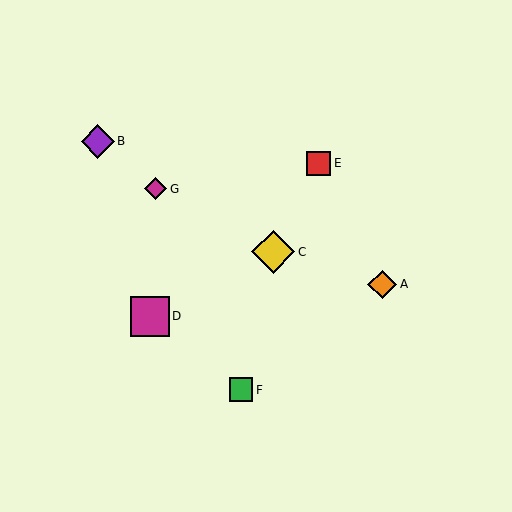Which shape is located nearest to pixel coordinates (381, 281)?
The orange diamond (labeled A) at (382, 284) is nearest to that location.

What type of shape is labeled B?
Shape B is a purple diamond.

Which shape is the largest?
The yellow diamond (labeled C) is the largest.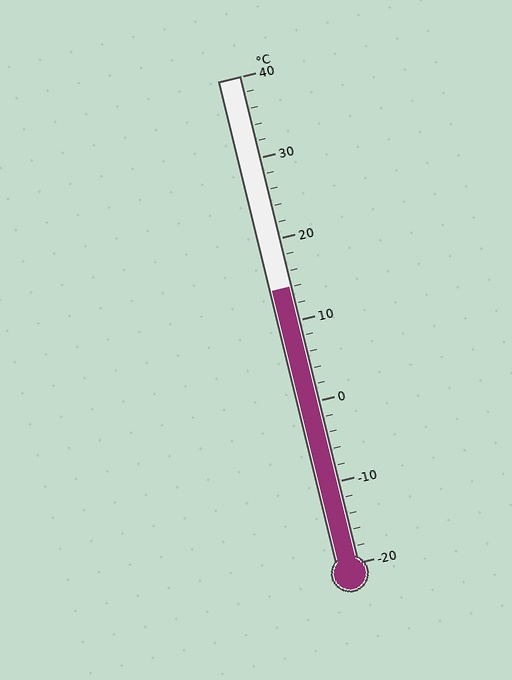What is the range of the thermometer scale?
The thermometer scale ranges from -20°C to 40°C.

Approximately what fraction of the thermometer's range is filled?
The thermometer is filled to approximately 55% of its range.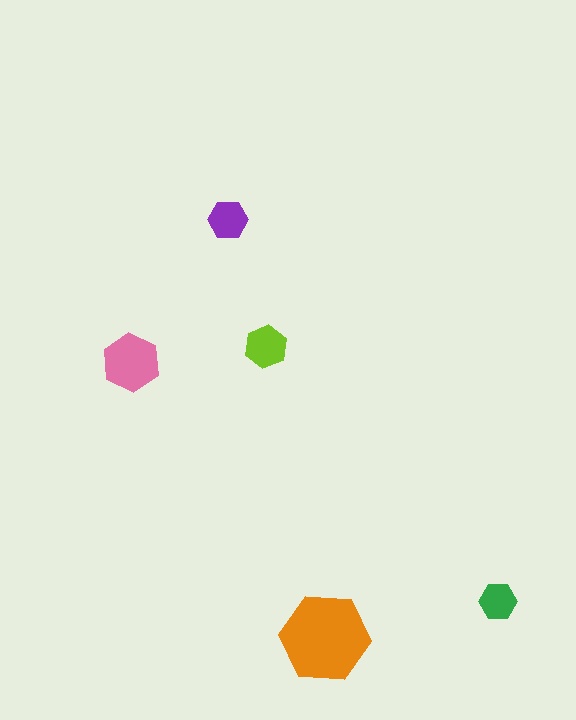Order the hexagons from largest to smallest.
the orange one, the pink one, the lime one, the purple one, the green one.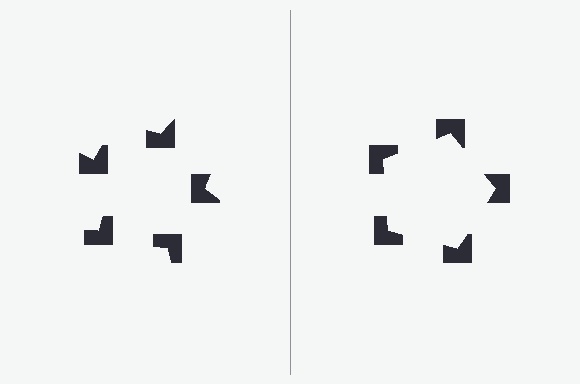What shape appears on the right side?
An illusory pentagon.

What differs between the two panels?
The notched squares are positioned identically on both sides; only the wedge orientations differ. On the right they align to a pentagon; on the left they are misaligned.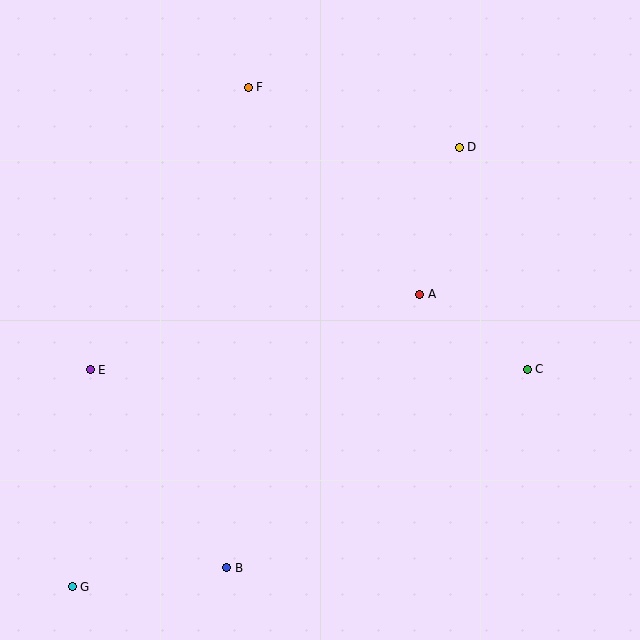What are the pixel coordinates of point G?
Point G is at (72, 587).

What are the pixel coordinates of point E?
Point E is at (90, 370).